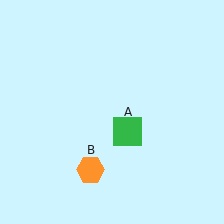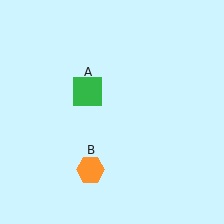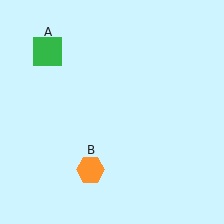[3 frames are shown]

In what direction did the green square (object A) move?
The green square (object A) moved up and to the left.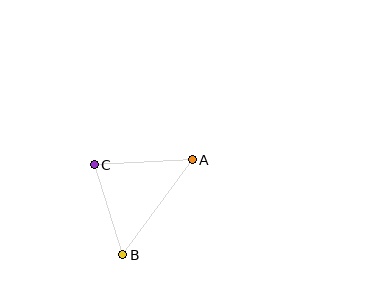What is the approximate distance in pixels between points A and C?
The distance between A and C is approximately 99 pixels.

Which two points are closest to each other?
Points B and C are closest to each other.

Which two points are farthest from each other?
Points A and B are farthest from each other.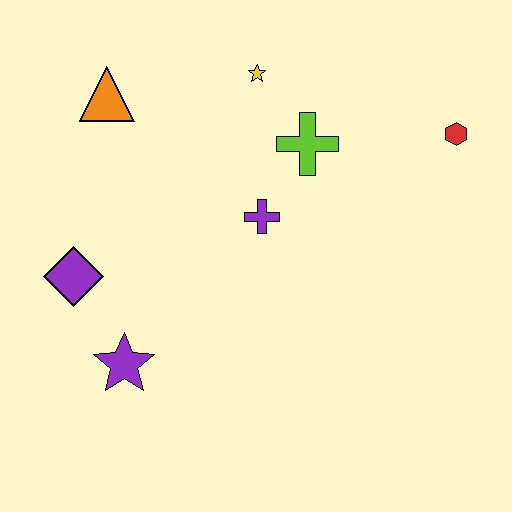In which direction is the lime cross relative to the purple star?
The lime cross is above the purple star.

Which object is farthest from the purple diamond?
The red hexagon is farthest from the purple diamond.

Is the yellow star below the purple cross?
No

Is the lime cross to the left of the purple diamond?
No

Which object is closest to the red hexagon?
The lime cross is closest to the red hexagon.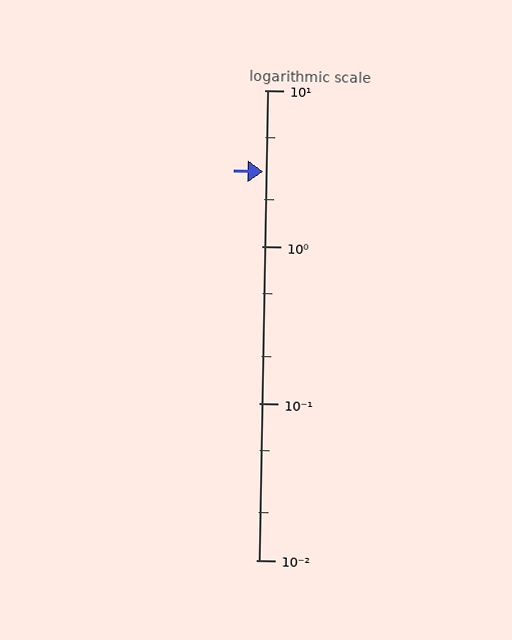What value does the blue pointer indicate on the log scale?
The pointer indicates approximately 3.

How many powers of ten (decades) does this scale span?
The scale spans 3 decades, from 0.01 to 10.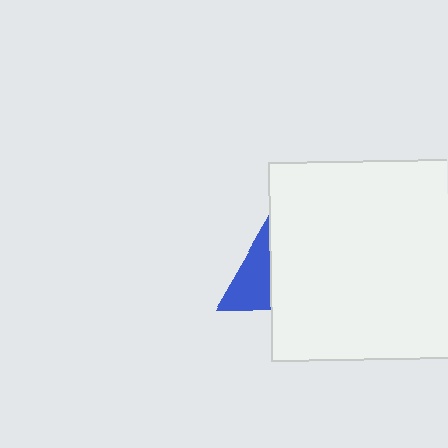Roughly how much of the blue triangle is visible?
A small part of it is visible (roughly 35%).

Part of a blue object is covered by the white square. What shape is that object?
It is a triangle.